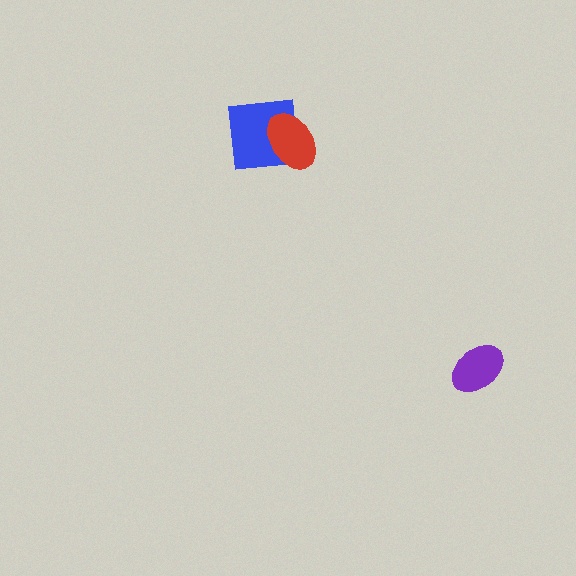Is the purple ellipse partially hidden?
No, no other shape covers it.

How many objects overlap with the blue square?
1 object overlaps with the blue square.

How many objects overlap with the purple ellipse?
0 objects overlap with the purple ellipse.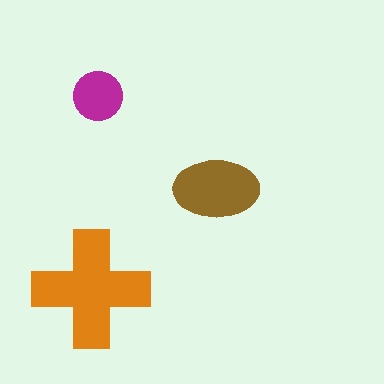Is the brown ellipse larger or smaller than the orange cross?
Smaller.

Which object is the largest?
The orange cross.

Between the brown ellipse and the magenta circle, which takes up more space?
The brown ellipse.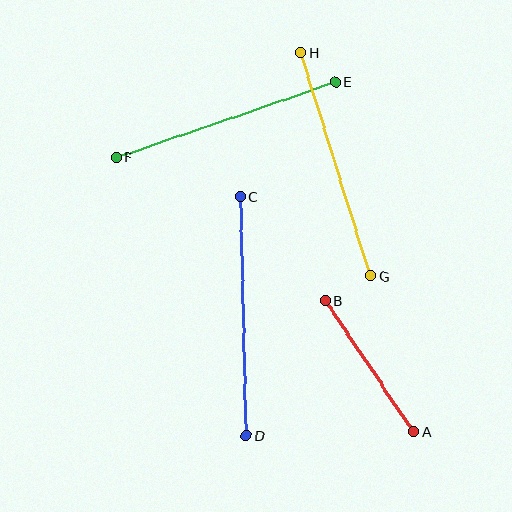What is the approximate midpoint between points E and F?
The midpoint is at approximately (226, 119) pixels.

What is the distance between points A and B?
The distance is approximately 158 pixels.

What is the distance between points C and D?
The distance is approximately 239 pixels.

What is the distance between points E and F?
The distance is approximately 232 pixels.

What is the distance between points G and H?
The distance is approximately 234 pixels.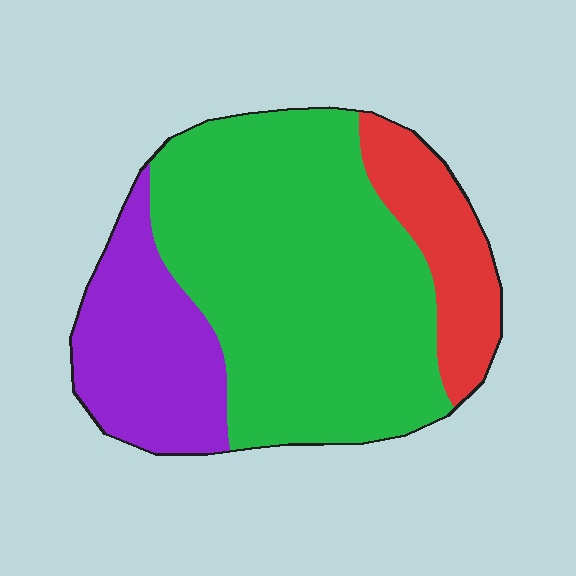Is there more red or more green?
Green.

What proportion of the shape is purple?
Purple takes up about one quarter (1/4) of the shape.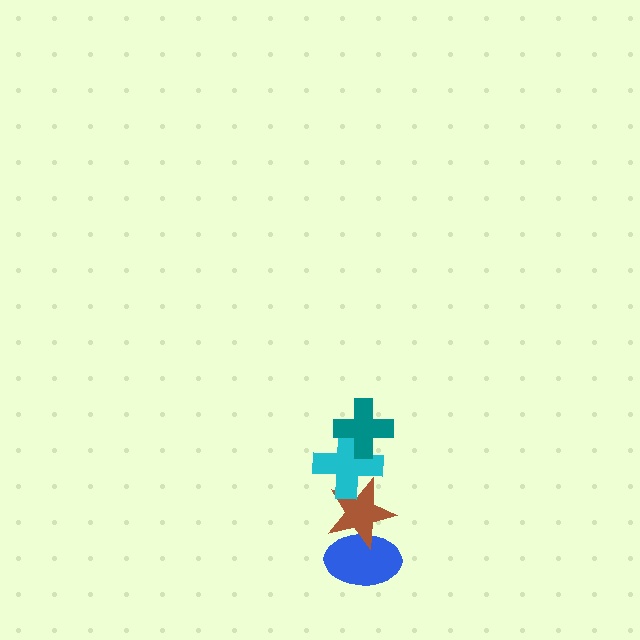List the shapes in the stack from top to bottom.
From top to bottom: the teal cross, the cyan cross, the brown star, the blue ellipse.